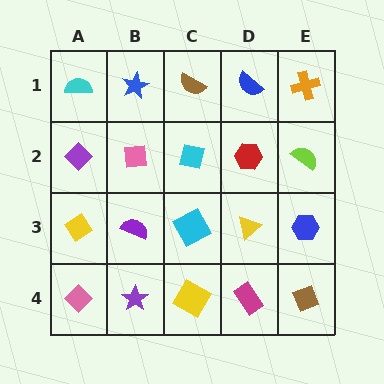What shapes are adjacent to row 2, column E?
An orange cross (row 1, column E), a blue hexagon (row 3, column E), a red hexagon (row 2, column D).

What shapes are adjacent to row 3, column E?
A lime semicircle (row 2, column E), a brown diamond (row 4, column E), a yellow triangle (row 3, column D).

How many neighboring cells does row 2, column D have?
4.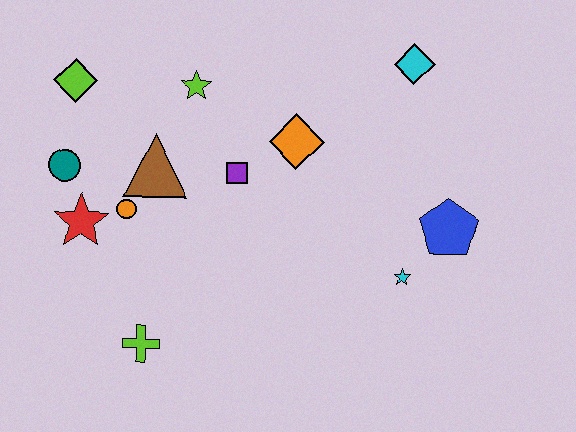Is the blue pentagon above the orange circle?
No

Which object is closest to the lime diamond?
The teal circle is closest to the lime diamond.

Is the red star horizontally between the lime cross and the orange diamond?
No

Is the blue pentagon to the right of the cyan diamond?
Yes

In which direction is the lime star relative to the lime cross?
The lime star is above the lime cross.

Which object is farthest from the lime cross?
The cyan diamond is farthest from the lime cross.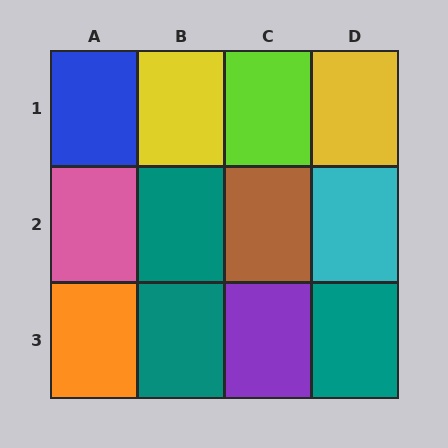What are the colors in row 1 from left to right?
Blue, yellow, lime, yellow.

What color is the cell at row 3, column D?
Teal.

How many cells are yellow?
2 cells are yellow.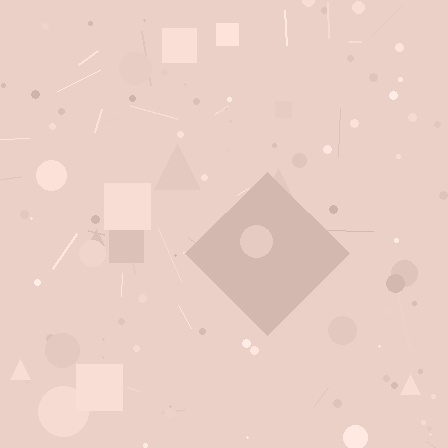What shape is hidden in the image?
A diamond is hidden in the image.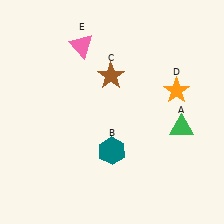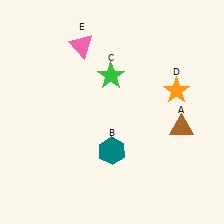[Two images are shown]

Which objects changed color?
A changed from green to brown. C changed from brown to green.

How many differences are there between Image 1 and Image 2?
There are 2 differences between the two images.